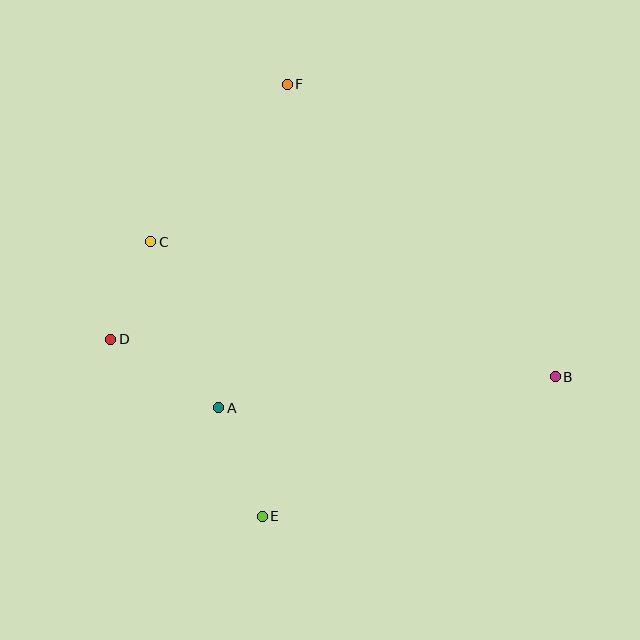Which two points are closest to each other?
Points C and D are closest to each other.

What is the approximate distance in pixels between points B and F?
The distance between B and F is approximately 397 pixels.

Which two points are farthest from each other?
Points B and D are farthest from each other.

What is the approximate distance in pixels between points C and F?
The distance between C and F is approximately 208 pixels.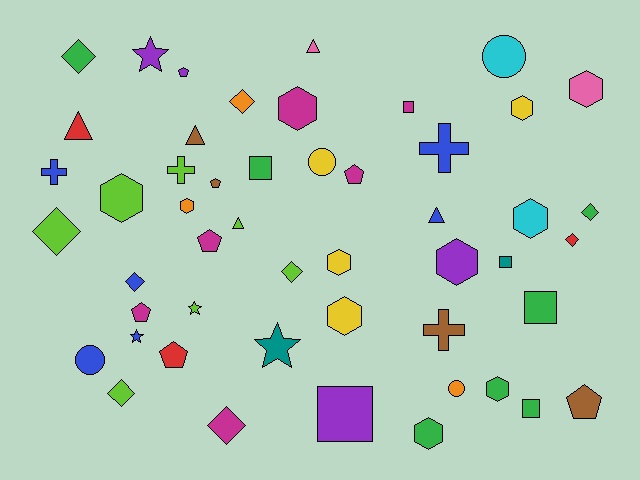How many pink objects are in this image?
There are 2 pink objects.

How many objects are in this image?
There are 50 objects.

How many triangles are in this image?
There are 5 triangles.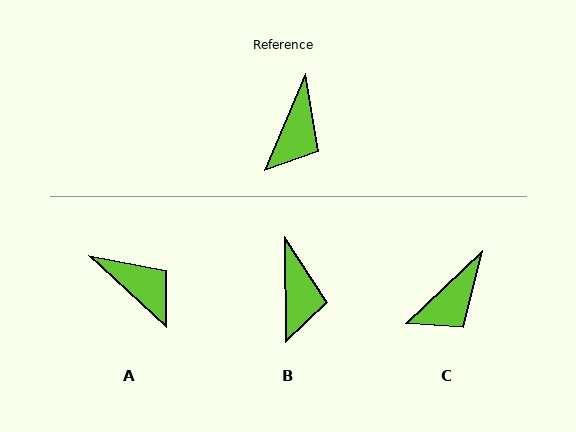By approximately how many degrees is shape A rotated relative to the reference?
Approximately 70 degrees counter-clockwise.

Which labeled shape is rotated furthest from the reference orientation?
A, about 70 degrees away.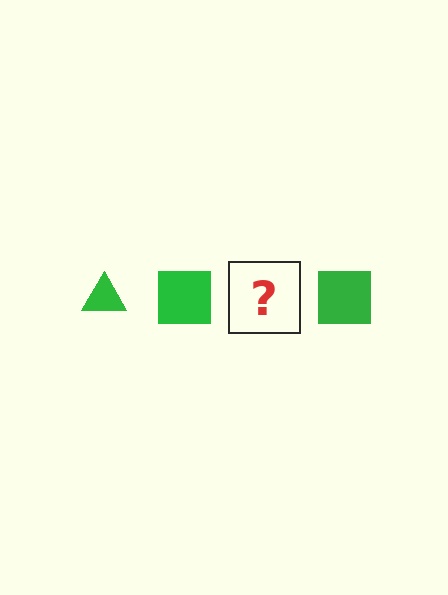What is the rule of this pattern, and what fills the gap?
The rule is that the pattern cycles through triangle, square shapes in green. The gap should be filled with a green triangle.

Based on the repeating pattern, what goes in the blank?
The blank should be a green triangle.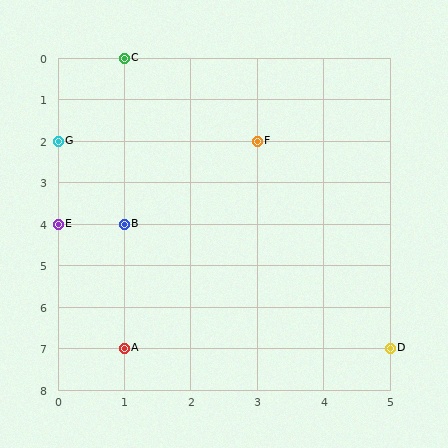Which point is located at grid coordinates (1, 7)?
Point A is at (1, 7).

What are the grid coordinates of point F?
Point F is at grid coordinates (3, 2).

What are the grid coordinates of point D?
Point D is at grid coordinates (5, 7).